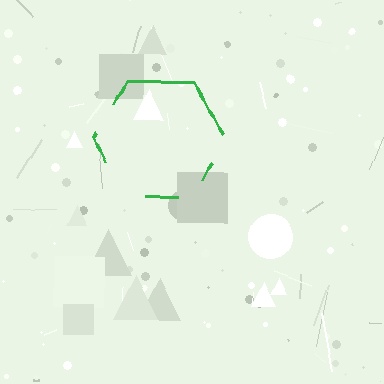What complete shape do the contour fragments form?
The contour fragments form a hexagon.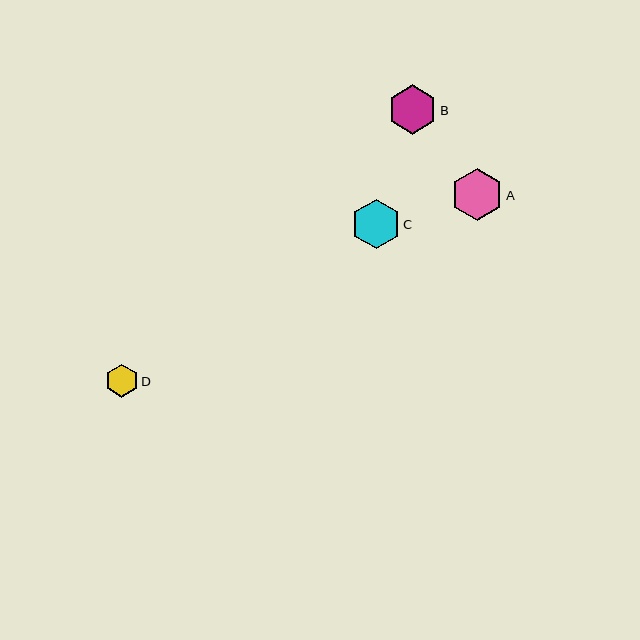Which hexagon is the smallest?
Hexagon D is the smallest with a size of approximately 33 pixels.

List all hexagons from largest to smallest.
From largest to smallest: A, B, C, D.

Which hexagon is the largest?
Hexagon A is the largest with a size of approximately 52 pixels.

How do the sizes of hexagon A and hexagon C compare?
Hexagon A and hexagon C are approximately the same size.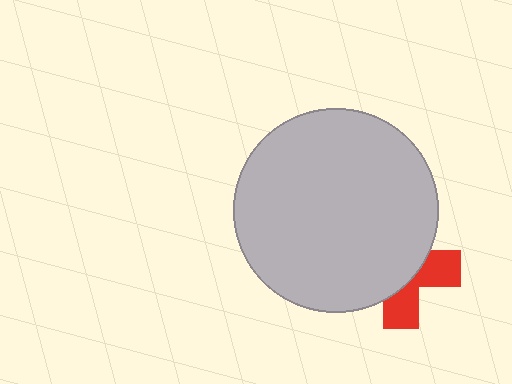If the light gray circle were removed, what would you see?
You would see the complete red cross.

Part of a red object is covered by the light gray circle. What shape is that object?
It is a cross.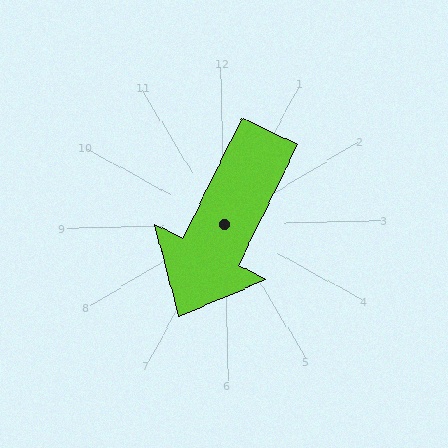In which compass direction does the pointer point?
Southwest.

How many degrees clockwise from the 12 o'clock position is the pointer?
Approximately 208 degrees.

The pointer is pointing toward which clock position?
Roughly 7 o'clock.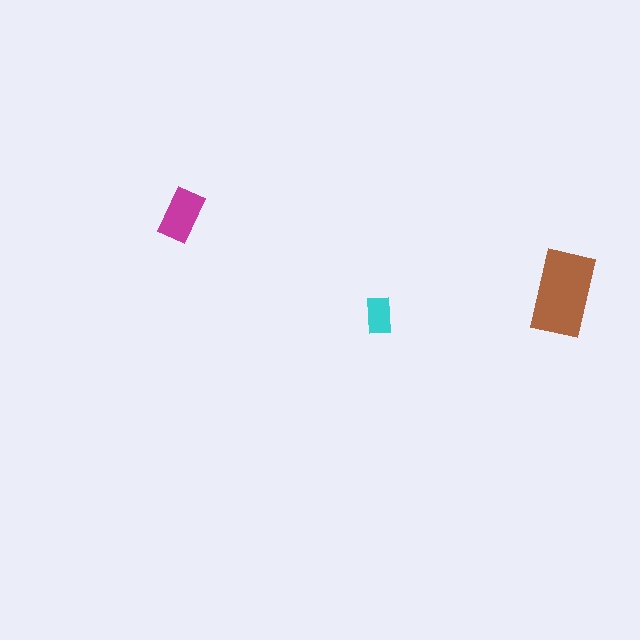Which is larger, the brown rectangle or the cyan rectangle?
The brown one.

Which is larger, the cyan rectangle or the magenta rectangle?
The magenta one.